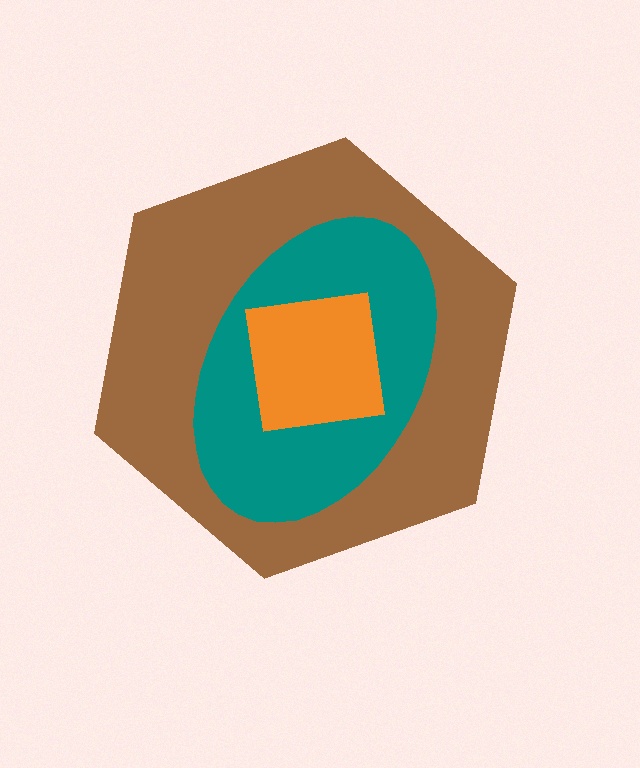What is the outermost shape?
The brown hexagon.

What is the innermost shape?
The orange square.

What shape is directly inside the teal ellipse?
The orange square.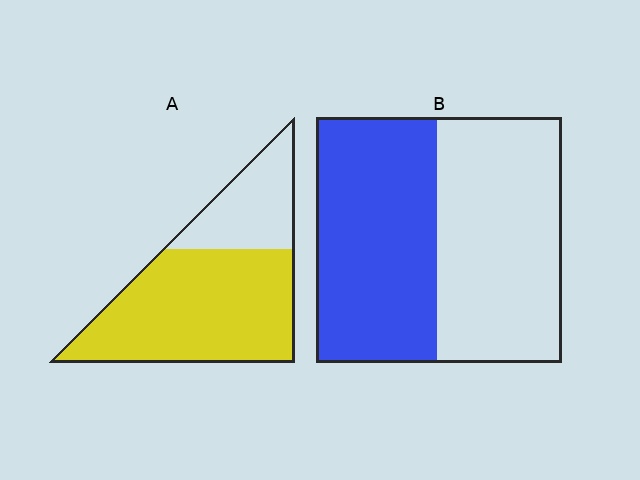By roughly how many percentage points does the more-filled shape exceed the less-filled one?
By roughly 20 percentage points (A over B).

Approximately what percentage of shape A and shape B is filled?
A is approximately 70% and B is approximately 50%.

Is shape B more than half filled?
Roughly half.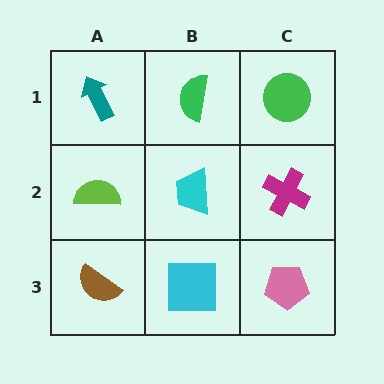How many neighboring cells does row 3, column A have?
2.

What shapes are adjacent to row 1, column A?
A lime semicircle (row 2, column A), a green semicircle (row 1, column B).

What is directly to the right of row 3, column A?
A cyan square.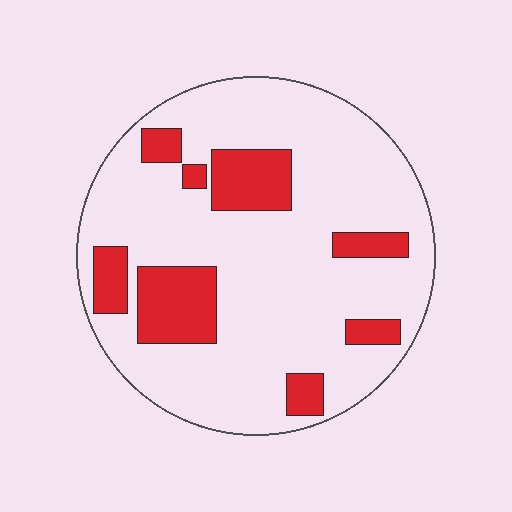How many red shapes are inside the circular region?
8.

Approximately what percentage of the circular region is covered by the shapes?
Approximately 20%.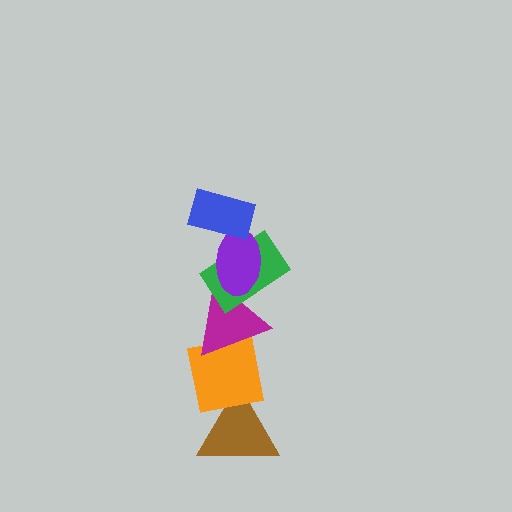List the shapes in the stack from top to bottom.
From top to bottom: the blue rectangle, the purple ellipse, the green rectangle, the magenta triangle, the orange square, the brown triangle.